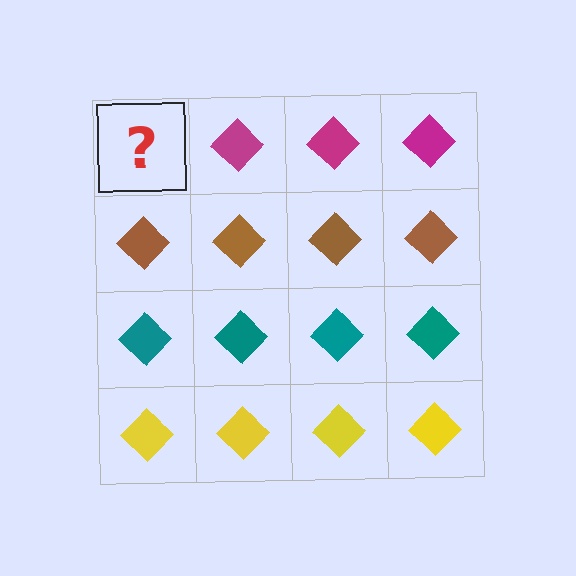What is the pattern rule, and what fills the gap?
The rule is that each row has a consistent color. The gap should be filled with a magenta diamond.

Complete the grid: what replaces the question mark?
The question mark should be replaced with a magenta diamond.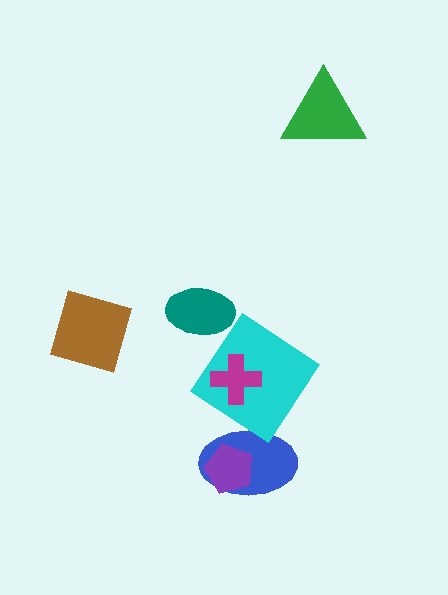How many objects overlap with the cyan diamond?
2 objects overlap with the cyan diamond.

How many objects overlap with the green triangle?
0 objects overlap with the green triangle.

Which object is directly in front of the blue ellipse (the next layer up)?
The purple pentagon is directly in front of the blue ellipse.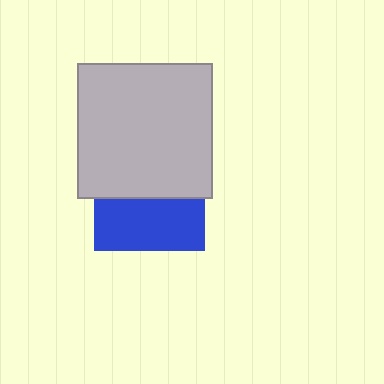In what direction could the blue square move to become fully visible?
The blue square could move down. That would shift it out from behind the light gray square entirely.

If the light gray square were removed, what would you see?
You would see the complete blue square.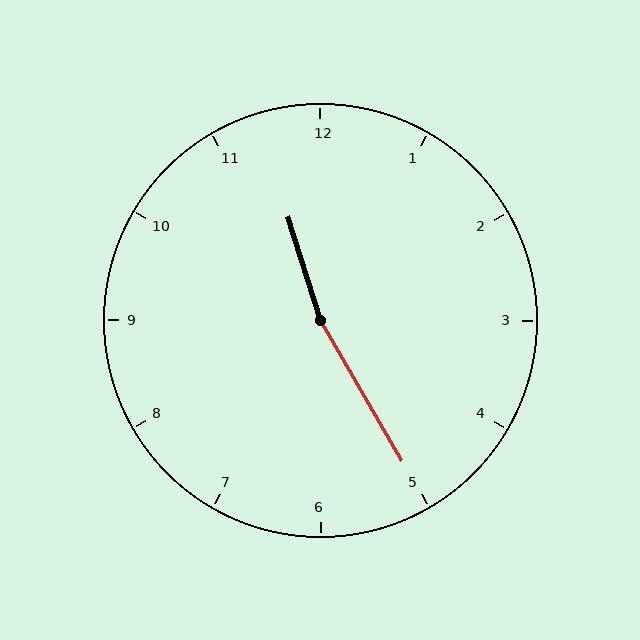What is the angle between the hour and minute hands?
Approximately 168 degrees.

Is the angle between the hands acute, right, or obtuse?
It is obtuse.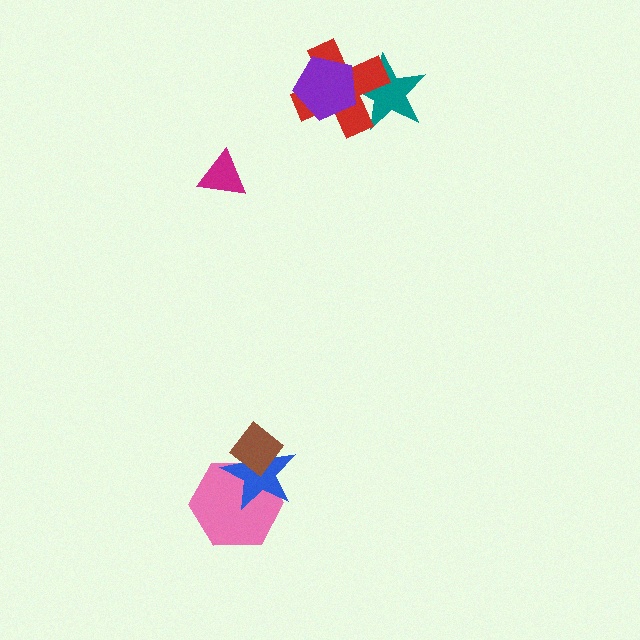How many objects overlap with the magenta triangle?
0 objects overlap with the magenta triangle.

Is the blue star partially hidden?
Yes, it is partially covered by another shape.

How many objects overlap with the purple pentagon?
2 objects overlap with the purple pentagon.